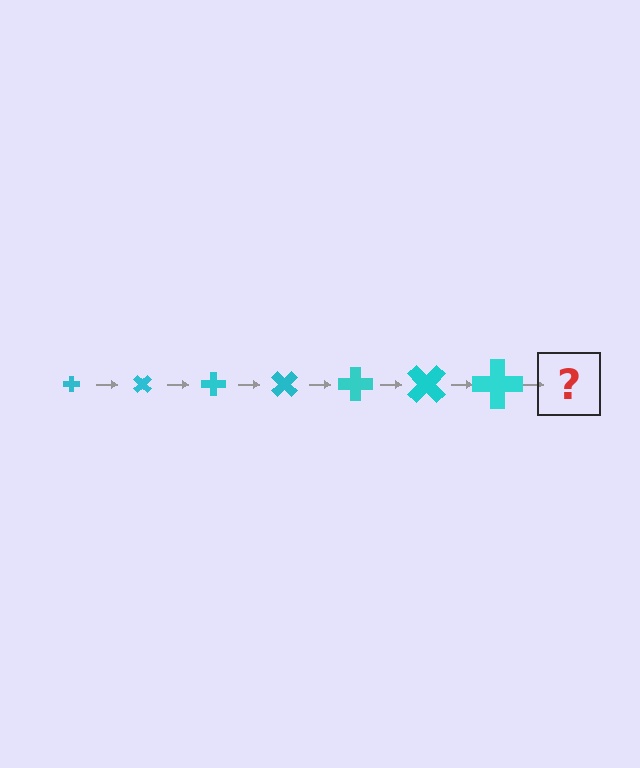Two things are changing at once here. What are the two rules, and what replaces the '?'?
The two rules are that the cross grows larger each step and it rotates 45 degrees each step. The '?' should be a cross, larger than the previous one and rotated 315 degrees from the start.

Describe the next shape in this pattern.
It should be a cross, larger than the previous one and rotated 315 degrees from the start.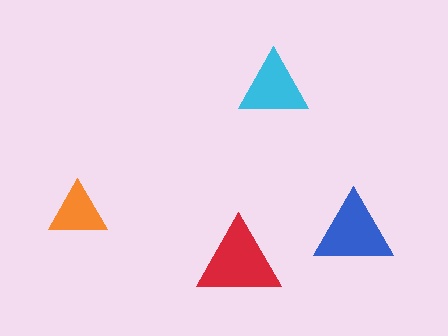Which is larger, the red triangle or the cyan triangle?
The red one.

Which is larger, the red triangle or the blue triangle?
The red one.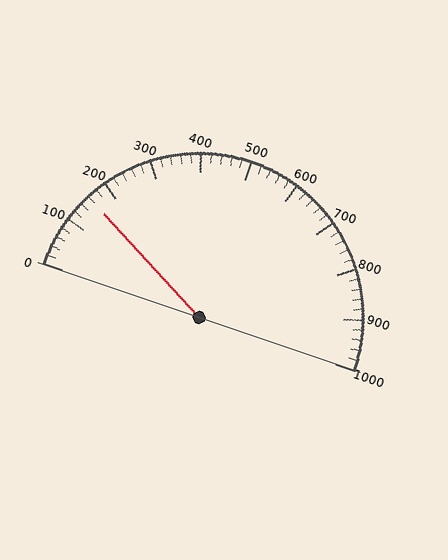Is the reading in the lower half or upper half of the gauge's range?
The reading is in the lower half of the range (0 to 1000).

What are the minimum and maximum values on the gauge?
The gauge ranges from 0 to 1000.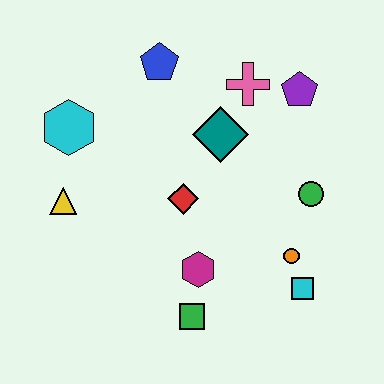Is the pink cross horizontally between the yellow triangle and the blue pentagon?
No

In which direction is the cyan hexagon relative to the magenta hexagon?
The cyan hexagon is above the magenta hexagon.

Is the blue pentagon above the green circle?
Yes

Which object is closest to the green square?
The magenta hexagon is closest to the green square.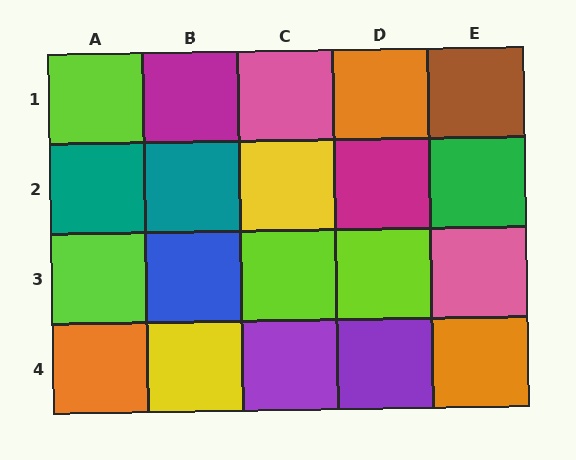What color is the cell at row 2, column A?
Teal.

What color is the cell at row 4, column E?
Orange.